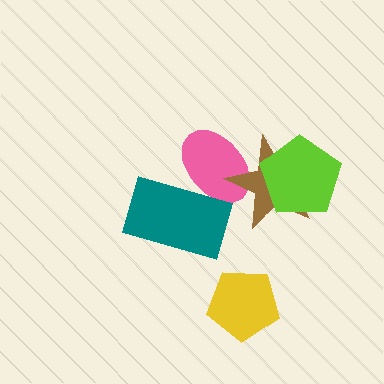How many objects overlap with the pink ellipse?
2 objects overlap with the pink ellipse.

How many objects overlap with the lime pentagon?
1 object overlaps with the lime pentagon.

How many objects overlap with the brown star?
2 objects overlap with the brown star.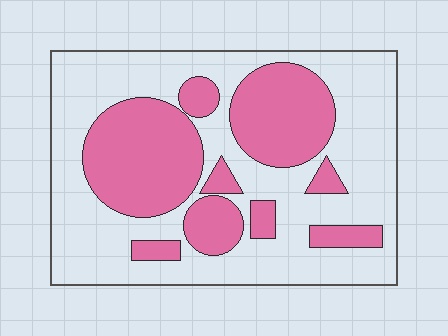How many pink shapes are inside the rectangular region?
9.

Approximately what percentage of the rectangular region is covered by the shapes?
Approximately 35%.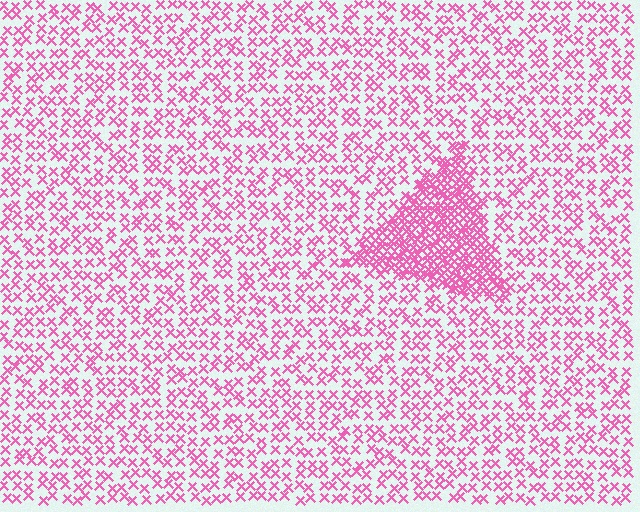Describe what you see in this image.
The image contains small pink elements arranged at two different densities. A triangle-shaped region is visible where the elements are more densely packed than the surrounding area.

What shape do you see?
I see a triangle.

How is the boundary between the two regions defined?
The boundary is defined by a change in element density (approximately 2.7x ratio). All elements are the same color, size, and shape.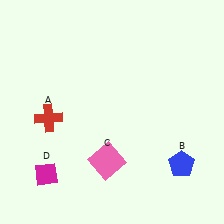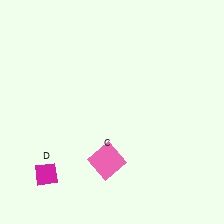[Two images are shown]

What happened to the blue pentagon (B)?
The blue pentagon (B) was removed in Image 2. It was in the bottom-right area of Image 1.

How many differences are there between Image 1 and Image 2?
There are 2 differences between the two images.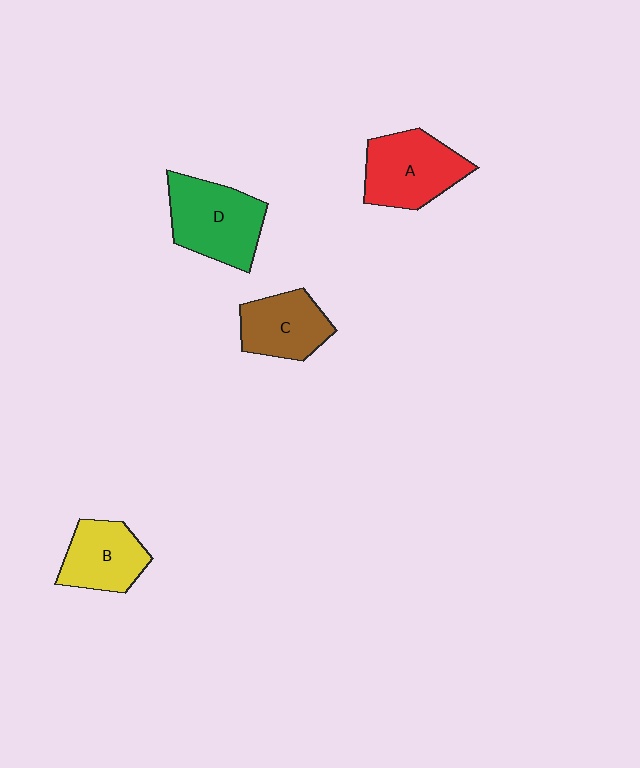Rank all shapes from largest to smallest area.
From largest to smallest: D (green), A (red), C (brown), B (yellow).